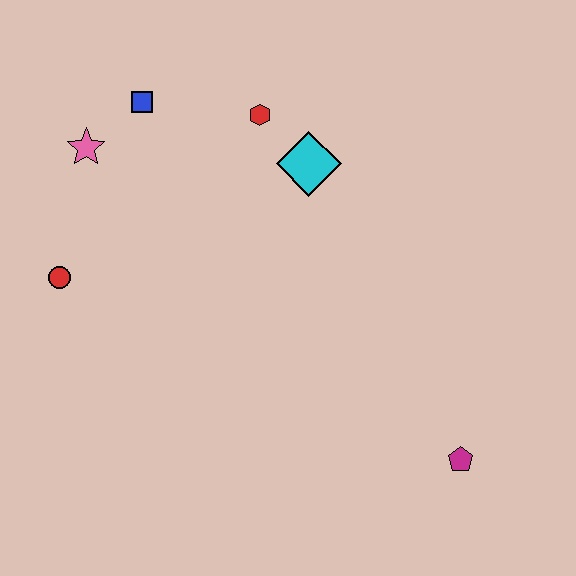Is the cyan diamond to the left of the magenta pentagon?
Yes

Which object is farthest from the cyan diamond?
The magenta pentagon is farthest from the cyan diamond.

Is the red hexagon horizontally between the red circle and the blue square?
No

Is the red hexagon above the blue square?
No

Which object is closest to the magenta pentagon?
The cyan diamond is closest to the magenta pentagon.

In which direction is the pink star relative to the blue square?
The pink star is to the left of the blue square.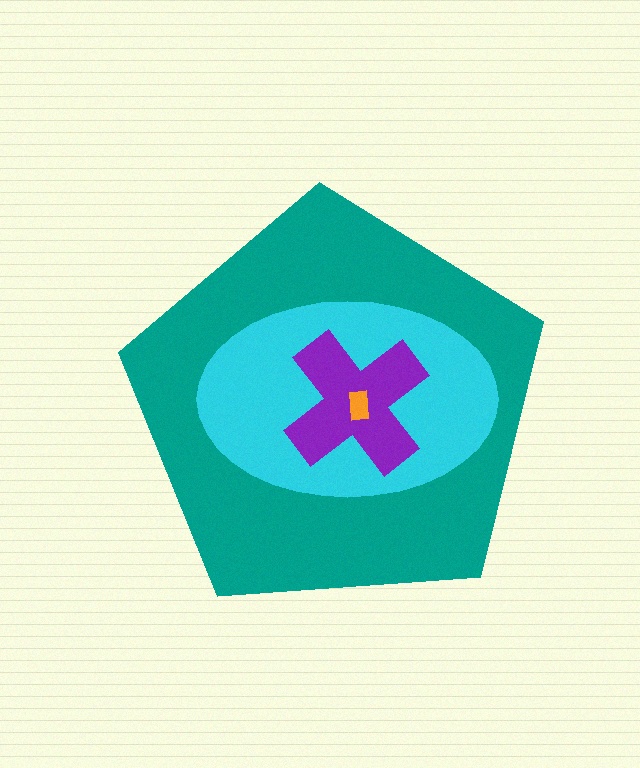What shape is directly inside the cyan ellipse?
The purple cross.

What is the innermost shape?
The orange rectangle.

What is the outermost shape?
The teal pentagon.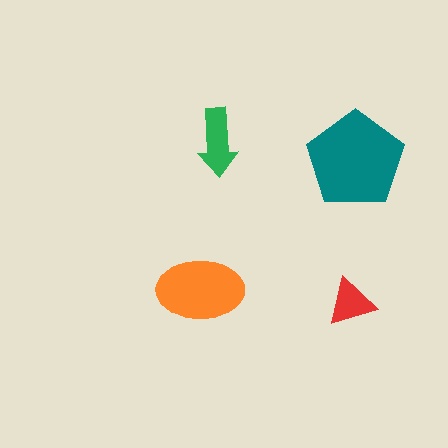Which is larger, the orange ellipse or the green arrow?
The orange ellipse.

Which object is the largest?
The teal pentagon.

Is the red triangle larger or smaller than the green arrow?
Smaller.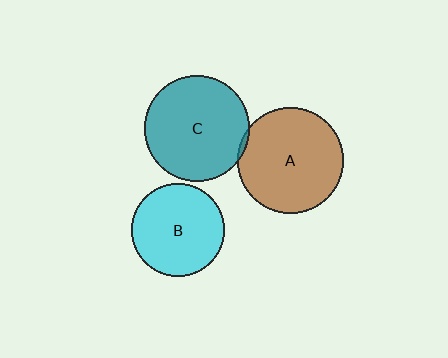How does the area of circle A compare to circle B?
Approximately 1.3 times.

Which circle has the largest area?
Circle A (brown).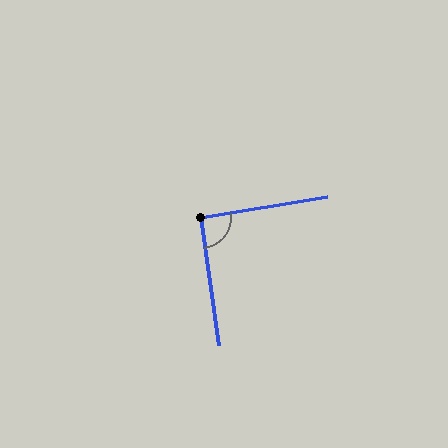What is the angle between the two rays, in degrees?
Approximately 91 degrees.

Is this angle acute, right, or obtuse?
It is approximately a right angle.